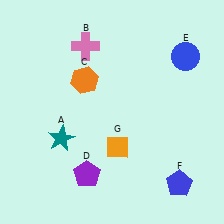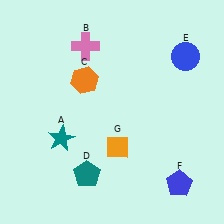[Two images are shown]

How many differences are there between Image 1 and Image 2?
There is 1 difference between the two images.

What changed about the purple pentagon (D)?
In Image 1, D is purple. In Image 2, it changed to teal.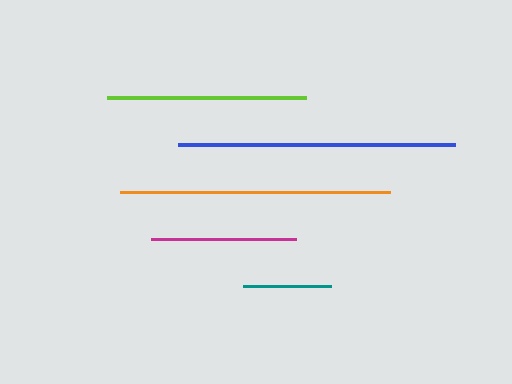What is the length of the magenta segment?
The magenta segment is approximately 146 pixels long.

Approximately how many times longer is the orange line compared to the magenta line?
The orange line is approximately 1.8 times the length of the magenta line.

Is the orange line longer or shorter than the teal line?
The orange line is longer than the teal line.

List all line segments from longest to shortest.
From longest to shortest: blue, orange, lime, magenta, teal.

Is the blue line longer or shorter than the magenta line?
The blue line is longer than the magenta line.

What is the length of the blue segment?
The blue segment is approximately 277 pixels long.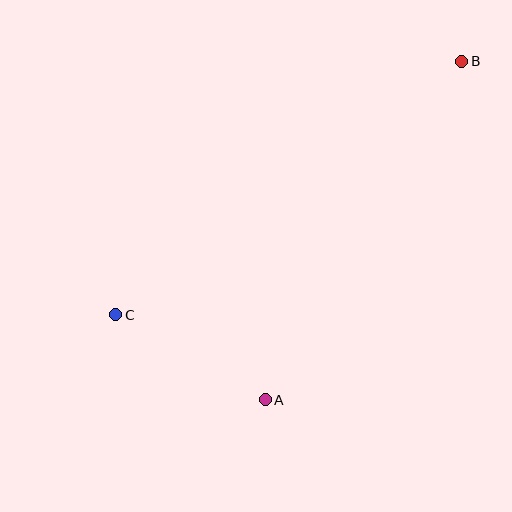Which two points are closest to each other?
Points A and C are closest to each other.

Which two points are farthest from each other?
Points B and C are farthest from each other.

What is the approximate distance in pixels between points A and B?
The distance between A and B is approximately 391 pixels.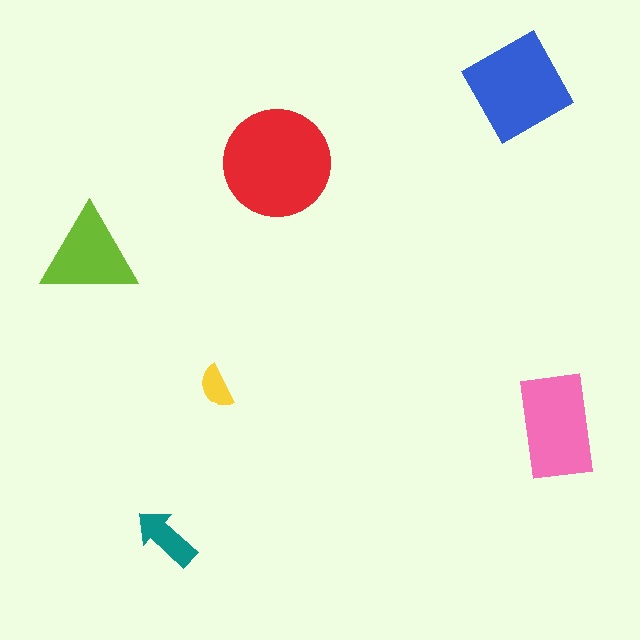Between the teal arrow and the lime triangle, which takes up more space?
The lime triangle.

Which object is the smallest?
The yellow semicircle.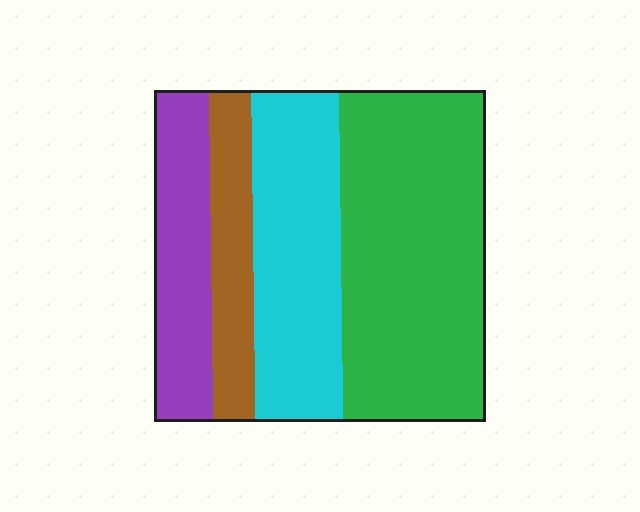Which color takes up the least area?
Brown, at roughly 15%.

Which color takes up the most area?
Green, at roughly 45%.